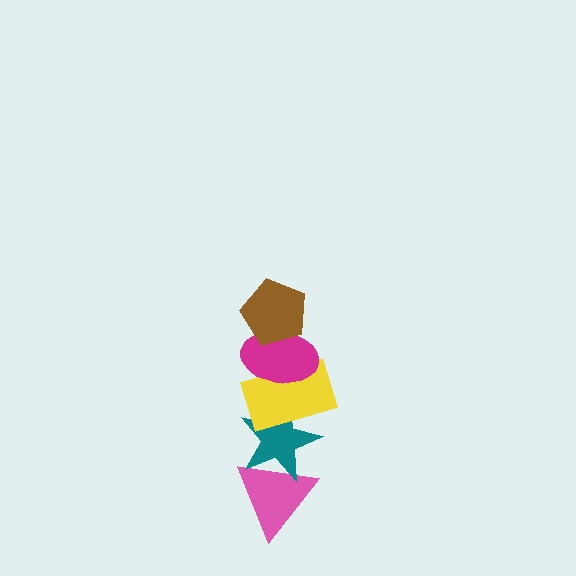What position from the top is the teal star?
The teal star is 4th from the top.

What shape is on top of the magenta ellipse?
The brown pentagon is on top of the magenta ellipse.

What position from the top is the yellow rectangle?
The yellow rectangle is 3rd from the top.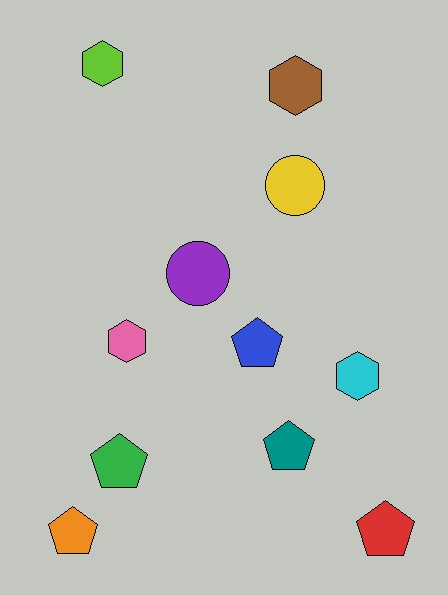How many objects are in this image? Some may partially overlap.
There are 11 objects.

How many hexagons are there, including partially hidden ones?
There are 4 hexagons.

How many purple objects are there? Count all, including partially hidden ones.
There is 1 purple object.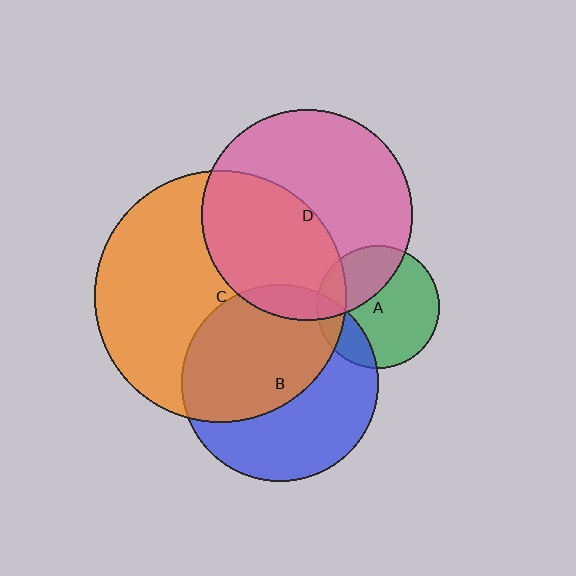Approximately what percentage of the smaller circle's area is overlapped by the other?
Approximately 15%.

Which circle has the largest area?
Circle C (orange).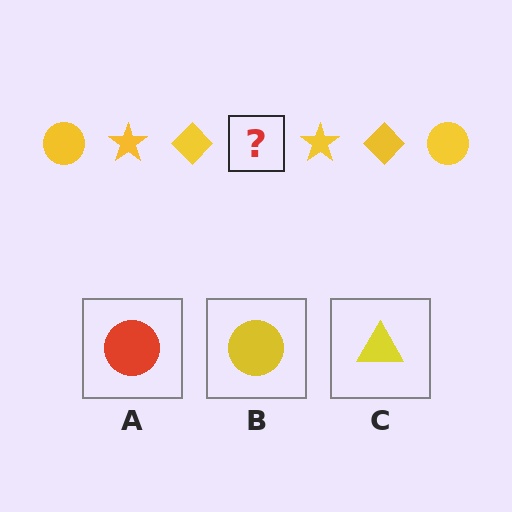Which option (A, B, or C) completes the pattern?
B.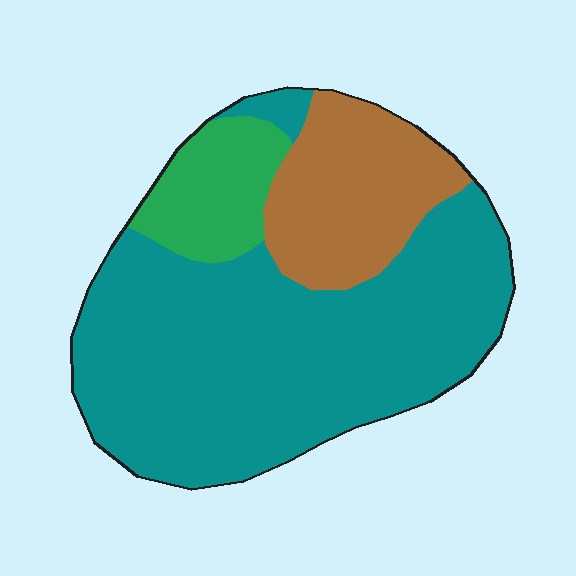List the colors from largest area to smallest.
From largest to smallest: teal, brown, green.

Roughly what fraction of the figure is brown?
Brown covers 21% of the figure.